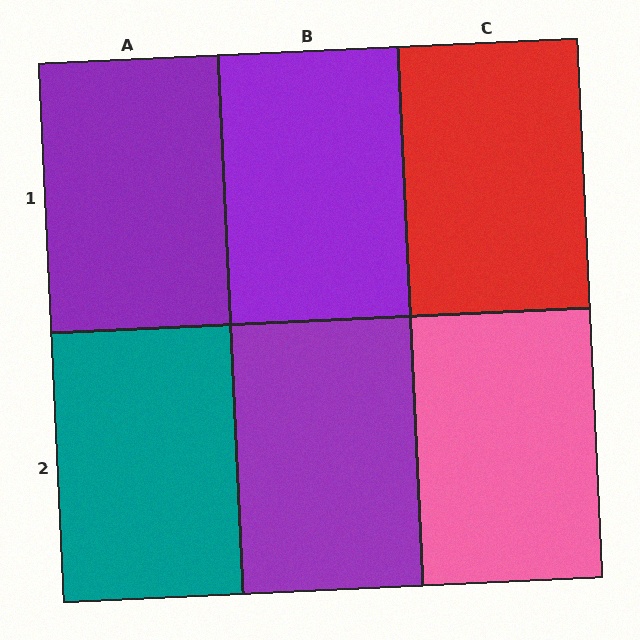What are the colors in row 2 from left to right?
Teal, purple, pink.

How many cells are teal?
1 cell is teal.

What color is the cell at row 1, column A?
Purple.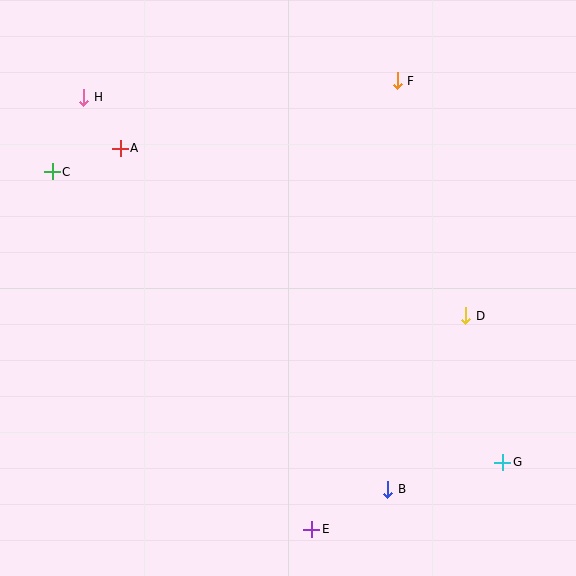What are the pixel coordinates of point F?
Point F is at (397, 81).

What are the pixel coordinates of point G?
Point G is at (503, 462).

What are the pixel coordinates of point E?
Point E is at (312, 529).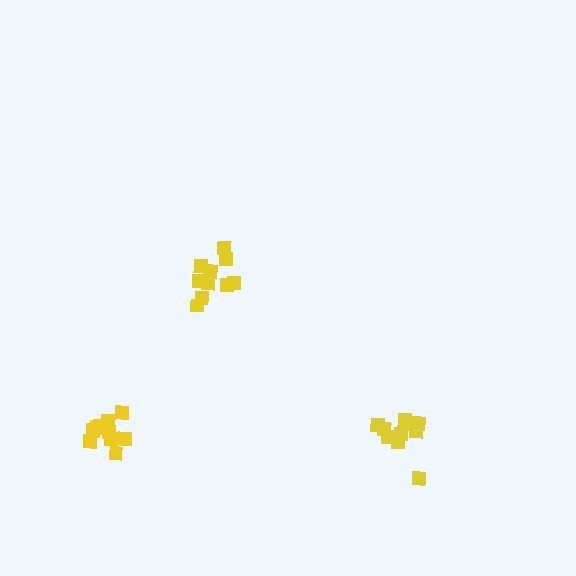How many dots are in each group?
Group 1: 10 dots, Group 2: 11 dots, Group 3: 11 dots (32 total).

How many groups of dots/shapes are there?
There are 3 groups.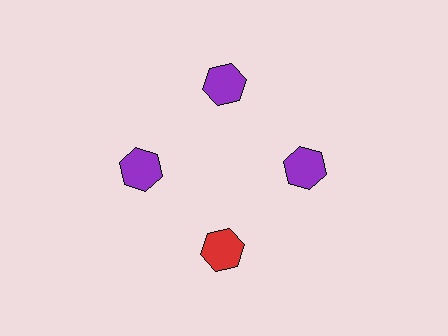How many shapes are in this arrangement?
There are 4 shapes arranged in a ring pattern.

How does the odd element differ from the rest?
It has a different color: red instead of purple.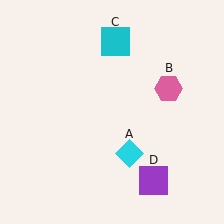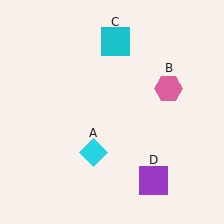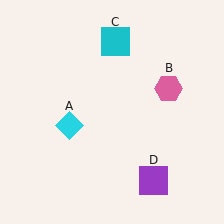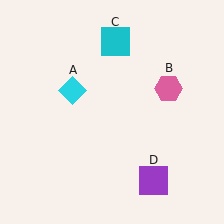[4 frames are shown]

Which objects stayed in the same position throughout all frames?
Pink hexagon (object B) and cyan square (object C) and purple square (object D) remained stationary.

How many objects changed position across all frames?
1 object changed position: cyan diamond (object A).